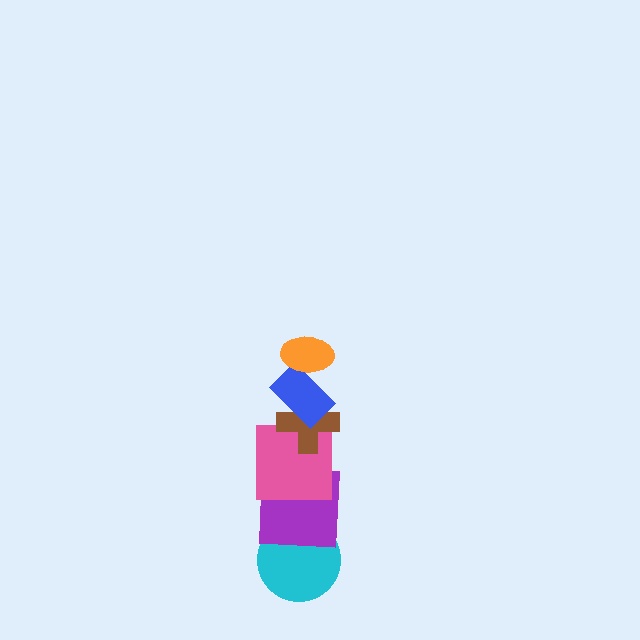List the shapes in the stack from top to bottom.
From top to bottom: the orange ellipse, the blue rectangle, the brown cross, the pink square, the purple square, the cyan circle.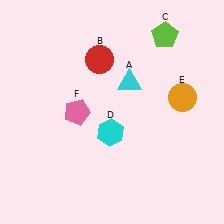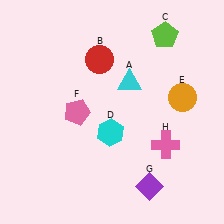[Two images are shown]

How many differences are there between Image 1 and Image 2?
There are 2 differences between the two images.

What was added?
A purple diamond (G), a pink cross (H) were added in Image 2.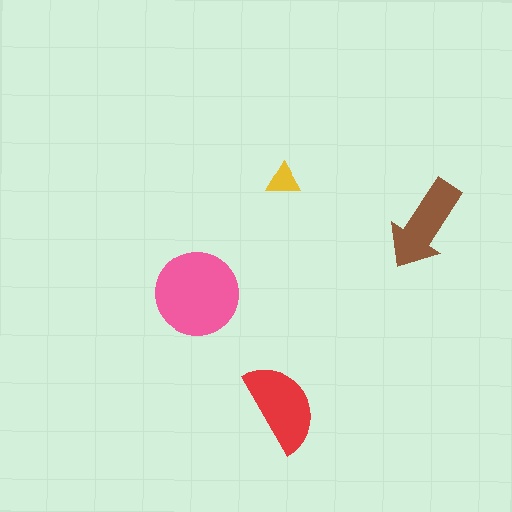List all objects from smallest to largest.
The yellow triangle, the brown arrow, the red semicircle, the pink circle.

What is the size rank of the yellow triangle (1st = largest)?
4th.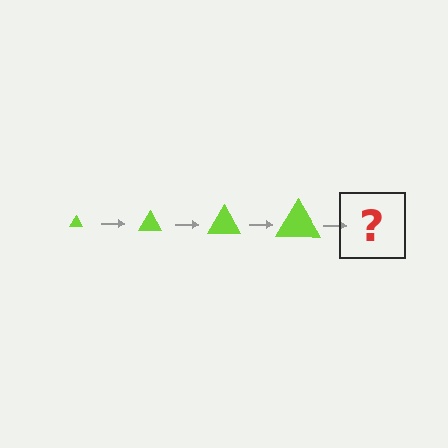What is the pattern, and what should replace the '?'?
The pattern is that the triangle gets progressively larger each step. The '?' should be a lime triangle, larger than the previous one.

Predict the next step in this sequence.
The next step is a lime triangle, larger than the previous one.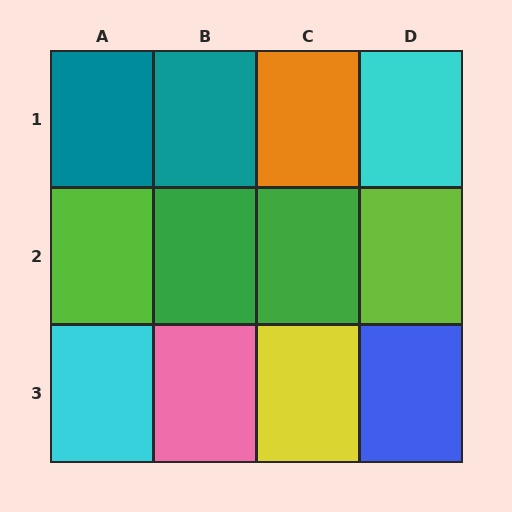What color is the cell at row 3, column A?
Cyan.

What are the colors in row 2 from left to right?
Lime, green, green, lime.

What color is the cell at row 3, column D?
Blue.